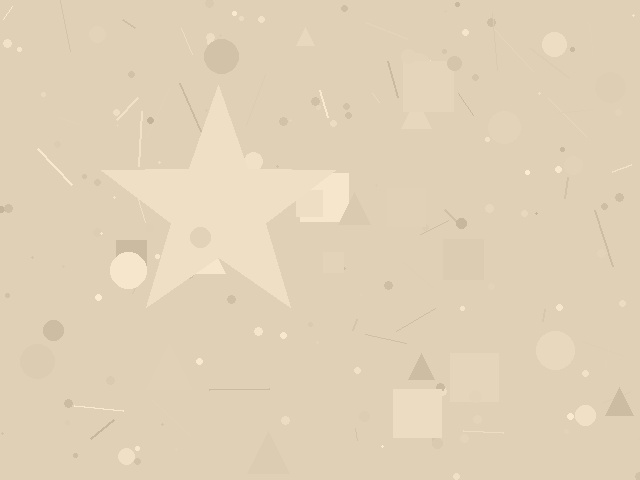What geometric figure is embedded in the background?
A star is embedded in the background.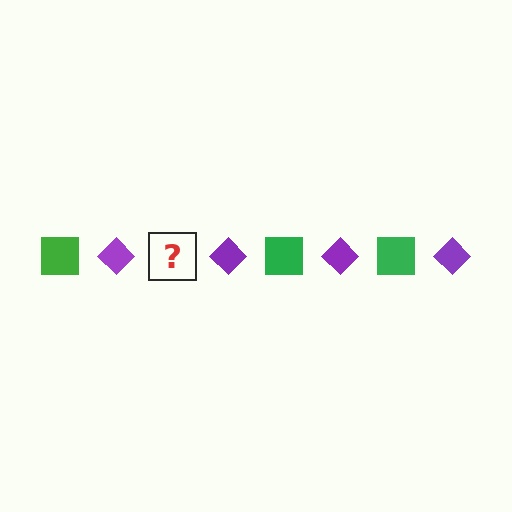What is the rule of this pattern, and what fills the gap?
The rule is that the pattern alternates between green square and purple diamond. The gap should be filled with a green square.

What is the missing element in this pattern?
The missing element is a green square.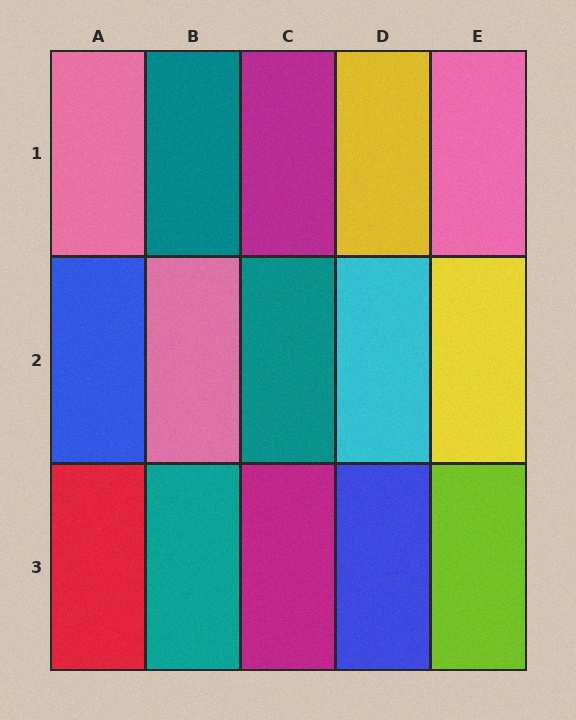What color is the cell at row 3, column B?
Teal.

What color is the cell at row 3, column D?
Blue.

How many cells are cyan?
1 cell is cyan.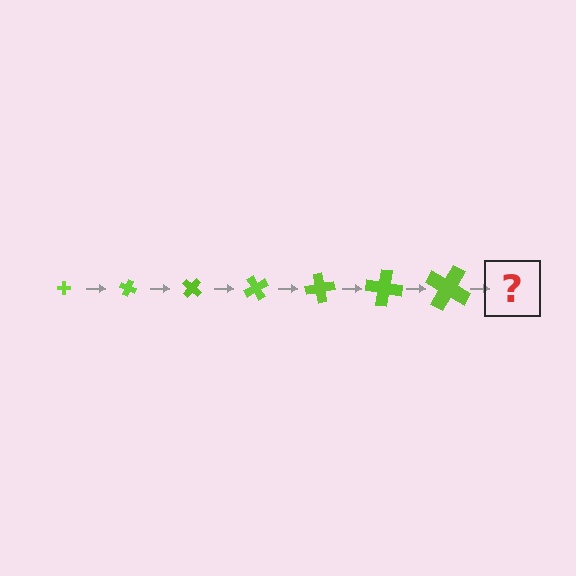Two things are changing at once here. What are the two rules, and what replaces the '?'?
The two rules are that the cross grows larger each step and it rotates 20 degrees each step. The '?' should be a cross, larger than the previous one and rotated 140 degrees from the start.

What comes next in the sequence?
The next element should be a cross, larger than the previous one and rotated 140 degrees from the start.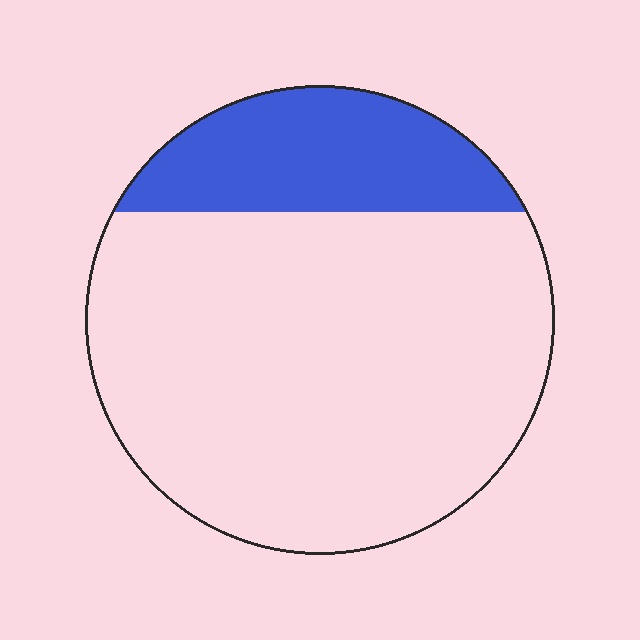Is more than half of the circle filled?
No.